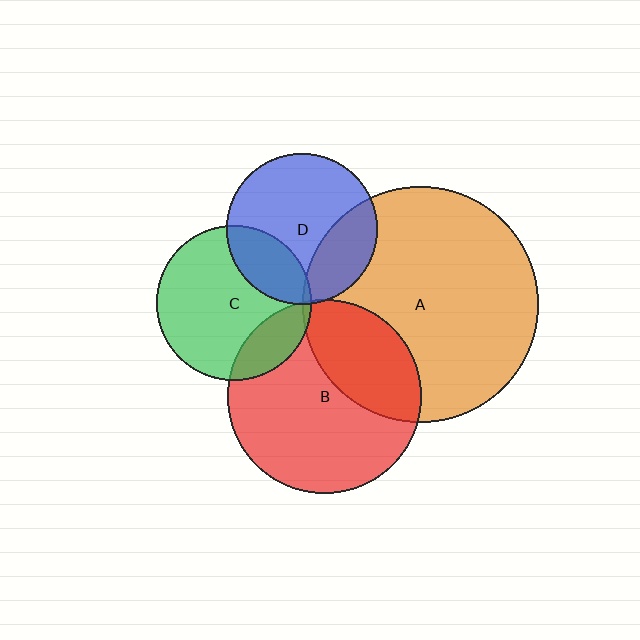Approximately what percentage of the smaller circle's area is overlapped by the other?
Approximately 35%.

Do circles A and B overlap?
Yes.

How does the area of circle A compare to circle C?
Approximately 2.3 times.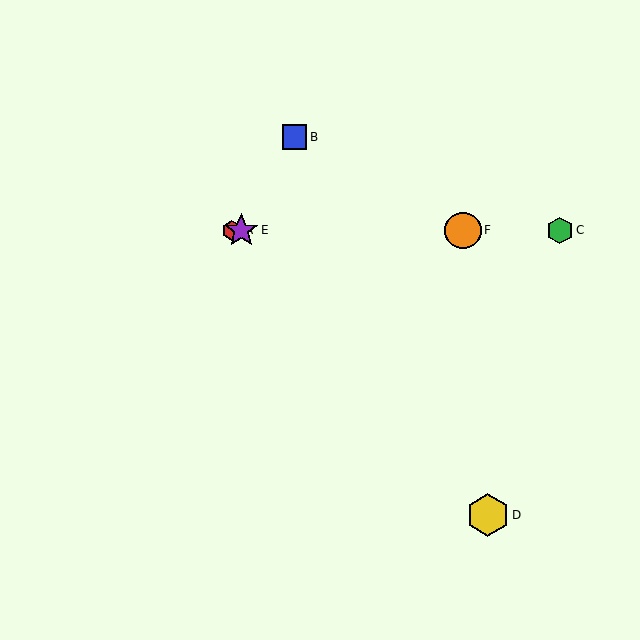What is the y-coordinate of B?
Object B is at y≈137.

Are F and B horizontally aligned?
No, F is at y≈230 and B is at y≈137.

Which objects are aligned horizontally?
Objects A, C, E, F are aligned horizontally.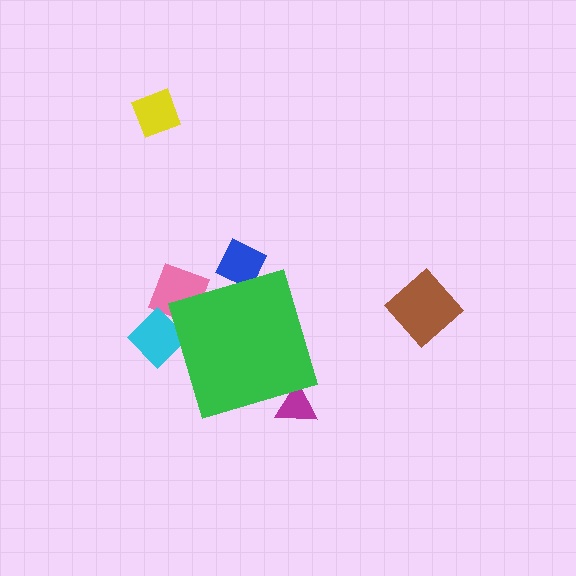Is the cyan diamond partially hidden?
Yes, the cyan diamond is partially hidden behind the green diamond.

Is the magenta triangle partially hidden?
Yes, the magenta triangle is partially hidden behind the green diamond.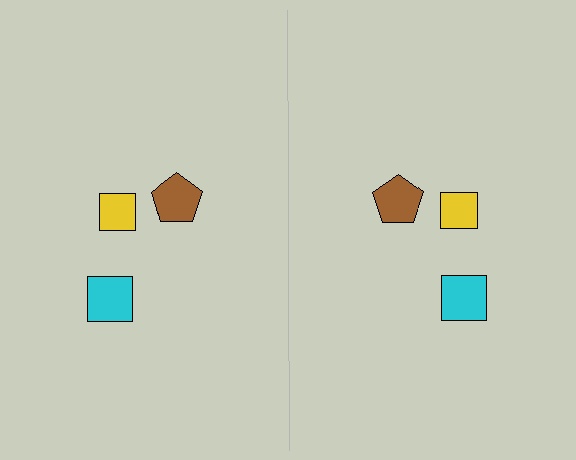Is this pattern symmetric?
Yes, this pattern has bilateral (reflection) symmetry.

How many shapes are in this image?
There are 6 shapes in this image.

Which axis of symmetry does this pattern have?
The pattern has a vertical axis of symmetry running through the center of the image.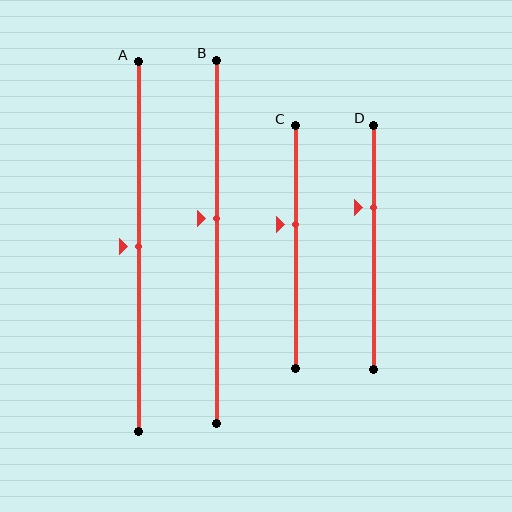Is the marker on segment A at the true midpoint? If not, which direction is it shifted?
Yes, the marker on segment A is at the true midpoint.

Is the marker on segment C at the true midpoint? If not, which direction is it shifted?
No, the marker on segment C is shifted upward by about 9% of the segment length.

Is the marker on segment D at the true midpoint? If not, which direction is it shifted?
No, the marker on segment D is shifted upward by about 16% of the segment length.